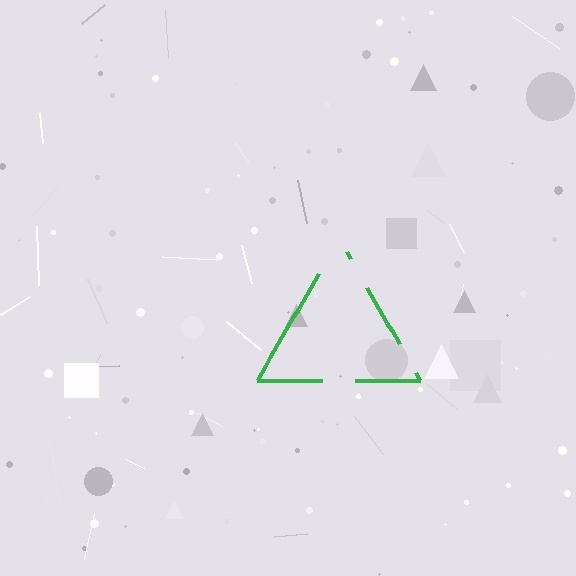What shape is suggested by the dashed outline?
The dashed outline suggests a triangle.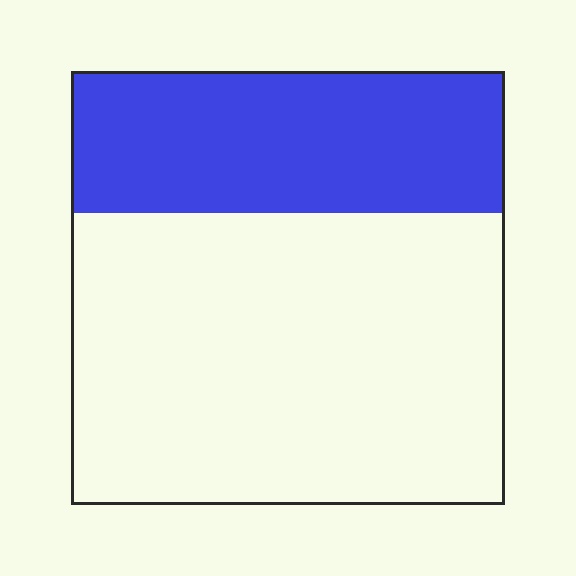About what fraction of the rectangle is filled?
About one third (1/3).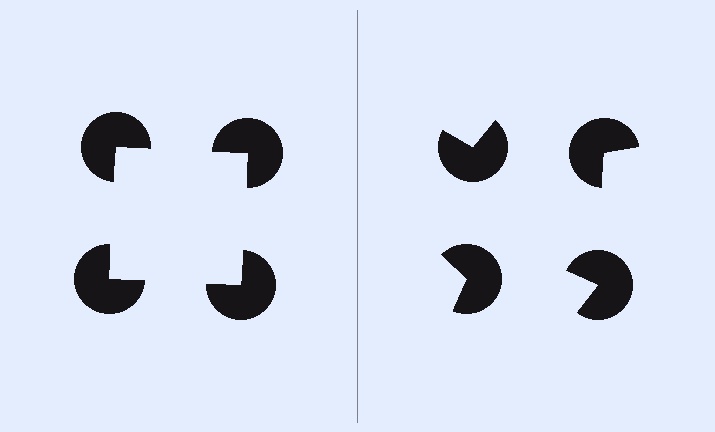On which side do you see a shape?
An illusory square appears on the left side. On the right side the wedge cuts are rotated, so no coherent shape forms.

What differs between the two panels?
The pac-man discs are positioned identically on both sides; only the wedge orientations differ. On the left they align to a square; on the right they are misaligned.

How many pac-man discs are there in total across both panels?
8 — 4 on each side.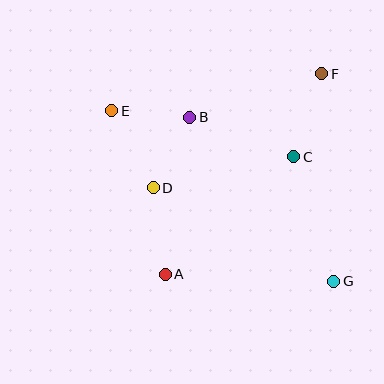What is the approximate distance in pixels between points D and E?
The distance between D and E is approximately 88 pixels.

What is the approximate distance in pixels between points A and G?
The distance between A and G is approximately 169 pixels.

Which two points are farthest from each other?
Points E and G are farthest from each other.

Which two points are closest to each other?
Points B and E are closest to each other.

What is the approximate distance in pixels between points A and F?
The distance between A and F is approximately 255 pixels.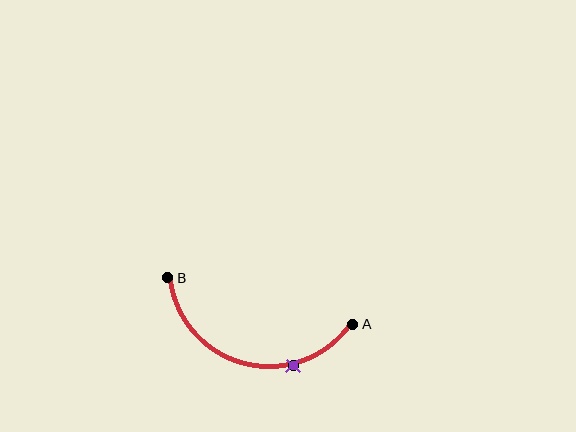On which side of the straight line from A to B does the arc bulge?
The arc bulges below the straight line connecting A and B.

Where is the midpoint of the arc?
The arc midpoint is the point on the curve farthest from the straight line joining A and B. It sits below that line.